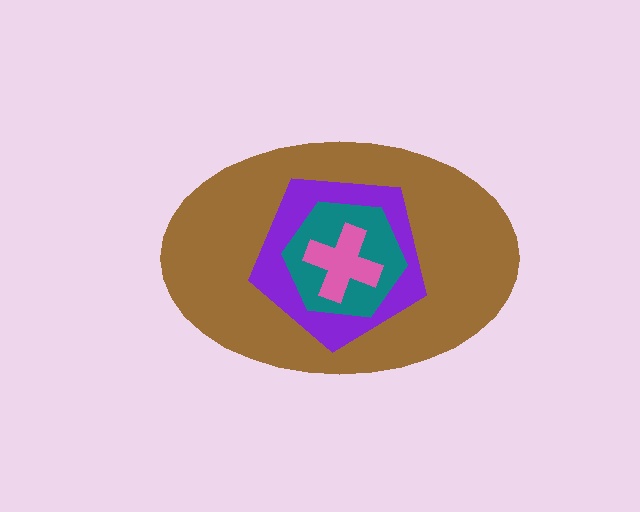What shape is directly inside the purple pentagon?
The teal hexagon.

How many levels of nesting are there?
4.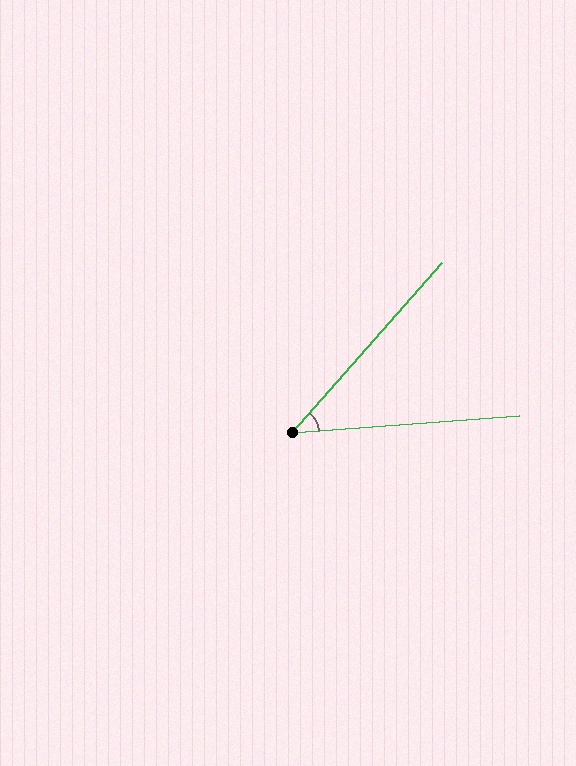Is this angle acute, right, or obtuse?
It is acute.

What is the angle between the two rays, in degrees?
Approximately 44 degrees.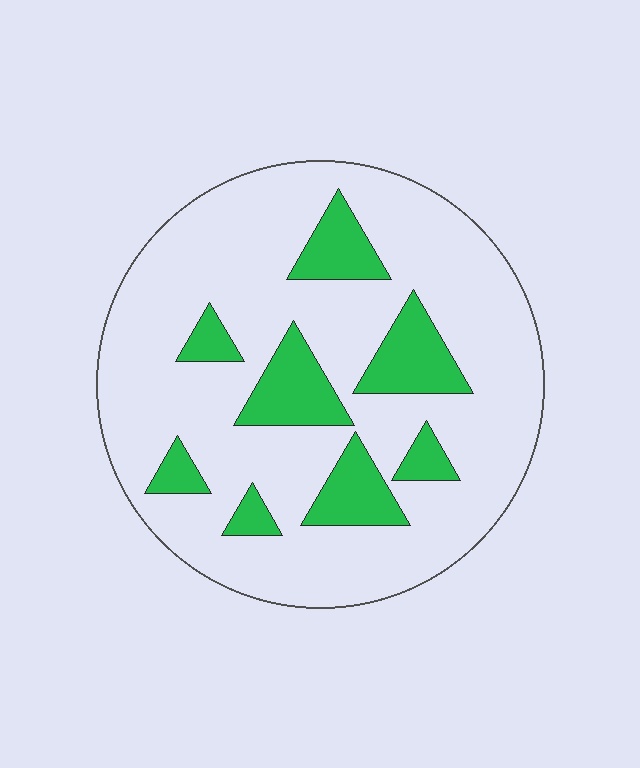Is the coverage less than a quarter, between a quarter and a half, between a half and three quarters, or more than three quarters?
Less than a quarter.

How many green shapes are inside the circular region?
8.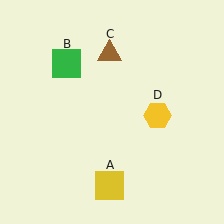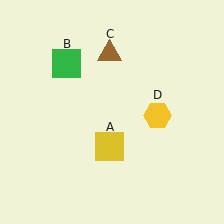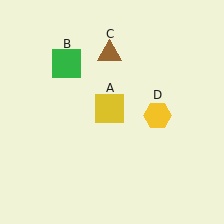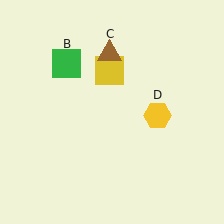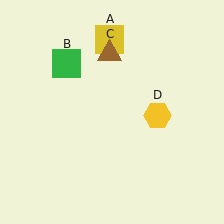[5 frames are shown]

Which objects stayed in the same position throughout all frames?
Green square (object B) and brown triangle (object C) and yellow hexagon (object D) remained stationary.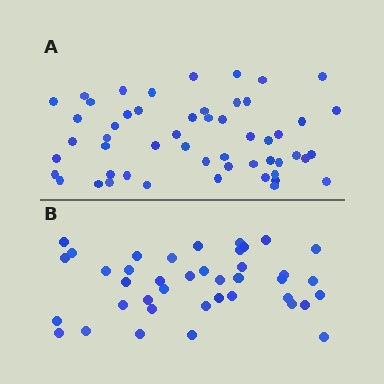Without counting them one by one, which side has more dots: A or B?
Region A (the top region) has more dots.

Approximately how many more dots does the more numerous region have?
Region A has approximately 15 more dots than region B.